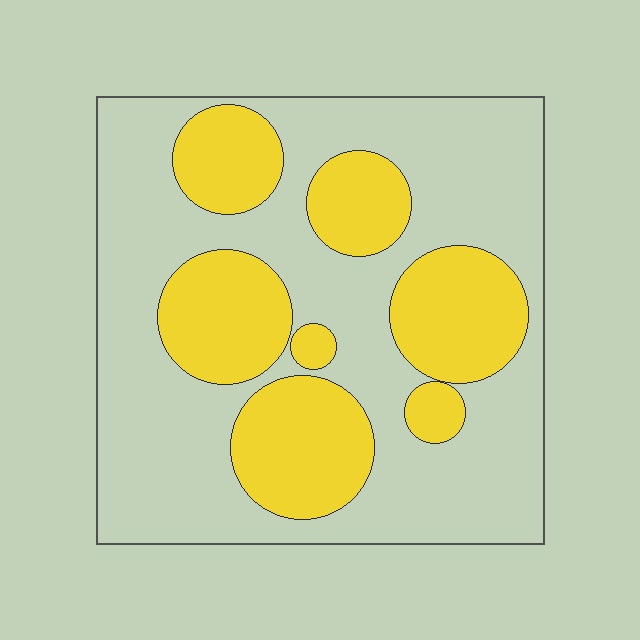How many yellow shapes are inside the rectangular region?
7.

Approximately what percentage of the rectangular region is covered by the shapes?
Approximately 35%.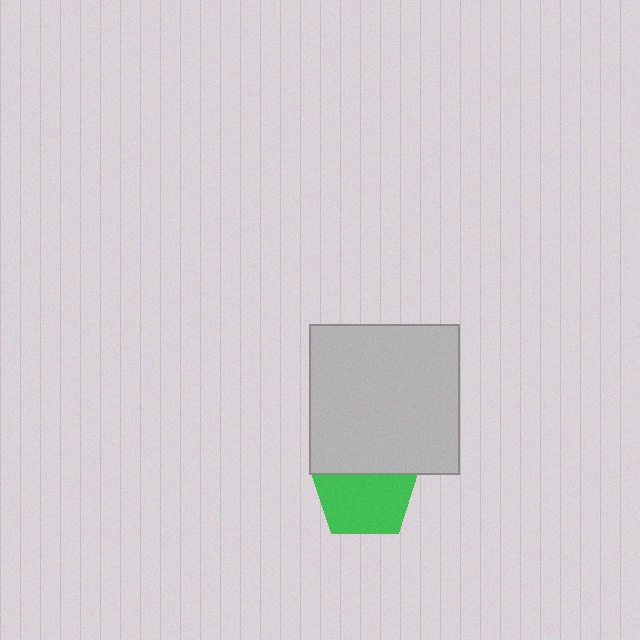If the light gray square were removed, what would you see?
You would see the complete green pentagon.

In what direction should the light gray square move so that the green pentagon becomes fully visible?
The light gray square should move up. That is the shortest direction to clear the overlap and leave the green pentagon fully visible.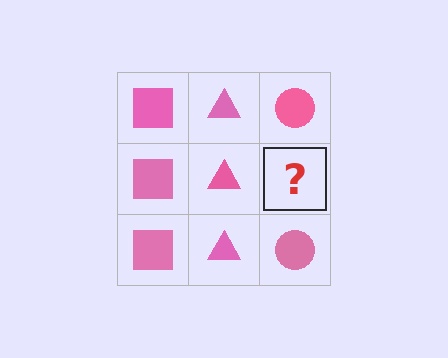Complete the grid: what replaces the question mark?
The question mark should be replaced with a pink circle.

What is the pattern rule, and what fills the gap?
The rule is that each column has a consistent shape. The gap should be filled with a pink circle.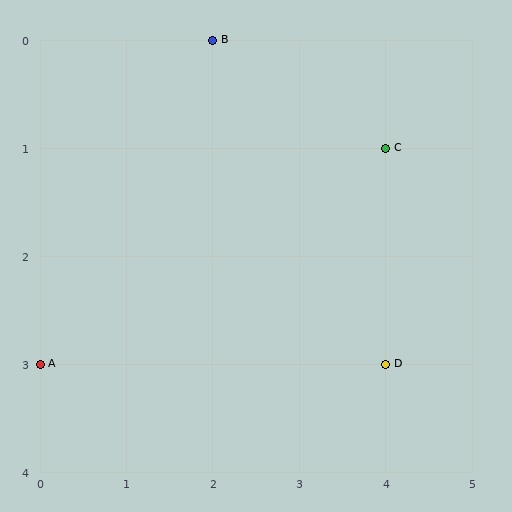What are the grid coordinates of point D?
Point D is at grid coordinates (4, 3).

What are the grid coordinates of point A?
Point A is at grid coordinates (0, 3).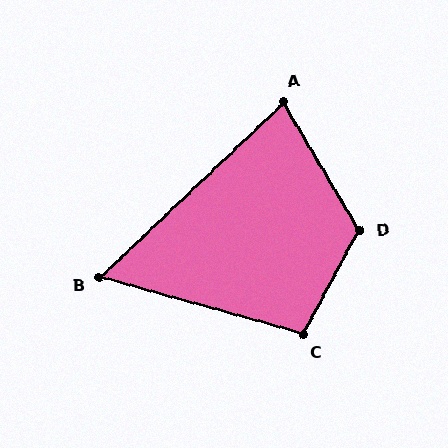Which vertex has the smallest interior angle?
B, at approximately 59 degrees.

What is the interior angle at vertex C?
Approximately 103 degrees (obtuse).